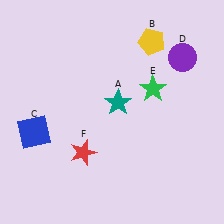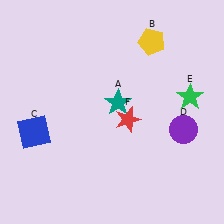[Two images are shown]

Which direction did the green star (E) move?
The green star (E) moved right.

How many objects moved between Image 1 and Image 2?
3 objects moved between the two images.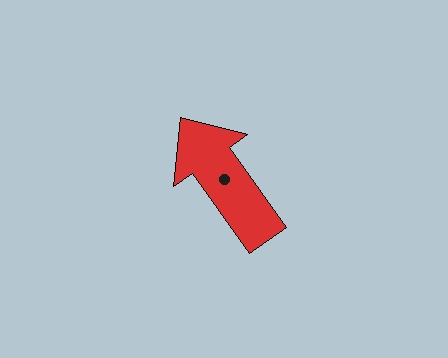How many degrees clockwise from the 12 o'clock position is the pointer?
Approximately 325 degrees.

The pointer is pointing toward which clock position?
Roughly 11 o'clock.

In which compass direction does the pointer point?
Northwest.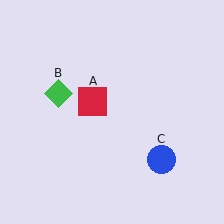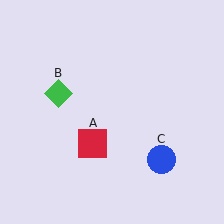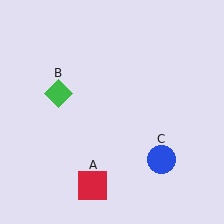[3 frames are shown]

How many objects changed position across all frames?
1 object changed position: red square (object A).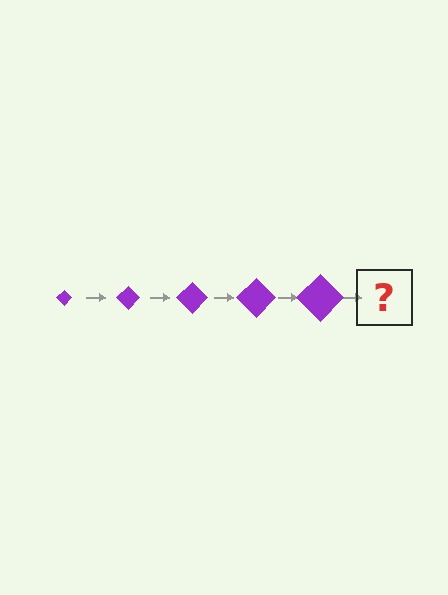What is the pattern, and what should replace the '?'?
The pattern is that the diamond gets progressively larger each step. The '?' should be a purple diamond, larger than the previous one.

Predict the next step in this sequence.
The next step is a purple diamond, larger than the previous one.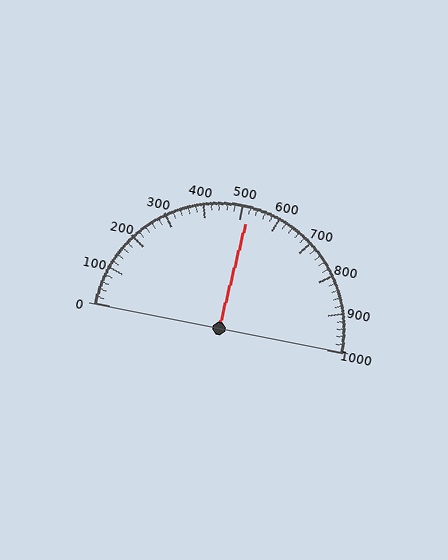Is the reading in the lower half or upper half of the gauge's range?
The reading is in the upper half of the range (0 to 1000).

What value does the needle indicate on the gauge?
The needle indicates approximately 520.